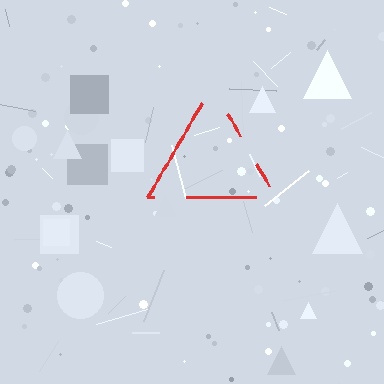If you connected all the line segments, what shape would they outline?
They would outline a triangle.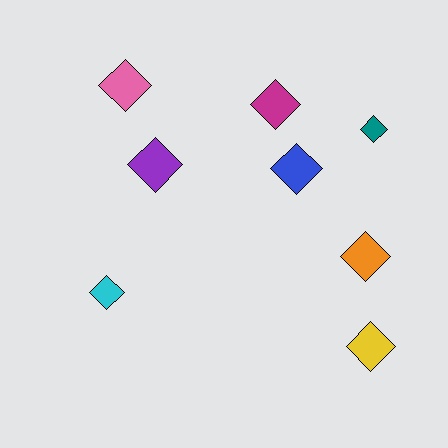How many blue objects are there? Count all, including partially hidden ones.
There is 1 blue object.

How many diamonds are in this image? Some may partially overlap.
There are 8 diamonds.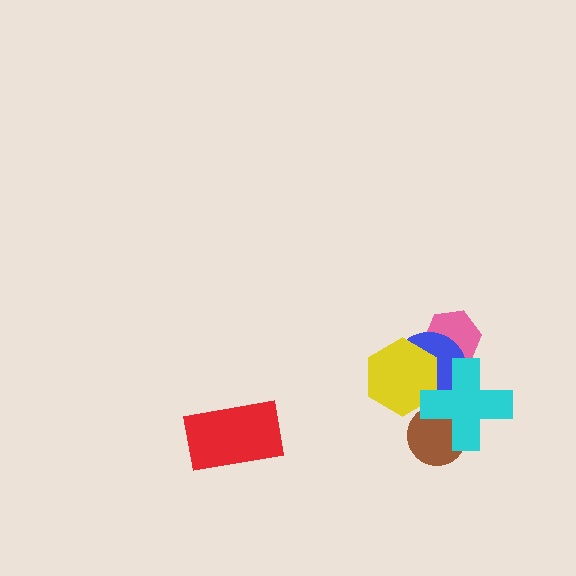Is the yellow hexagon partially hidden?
Yes, it is partially covered by another shape.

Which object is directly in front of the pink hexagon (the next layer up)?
The blue circle is directly in front of the pink hexagon.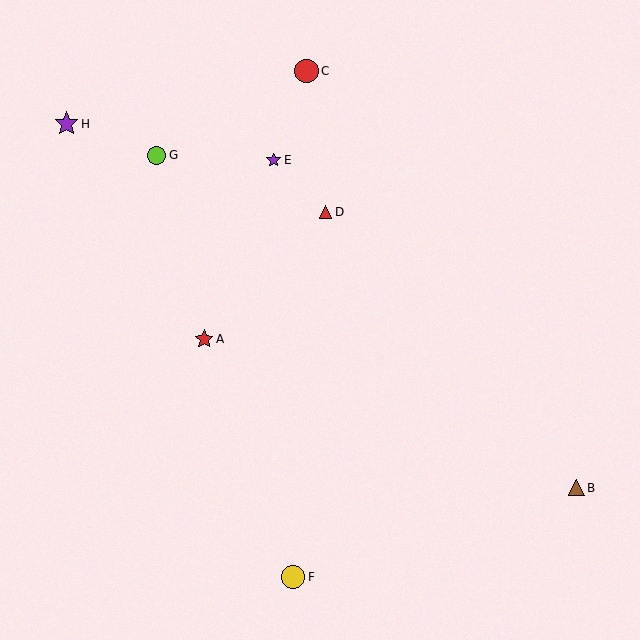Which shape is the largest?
The purple star (labeled H) is the largest.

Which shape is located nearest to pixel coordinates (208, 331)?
The red star (labeled A) at (204, 339) is nearest to that location.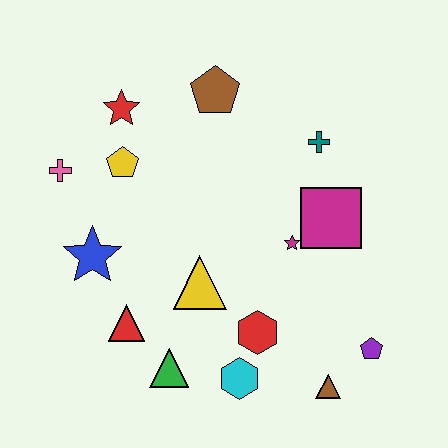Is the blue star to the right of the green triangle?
No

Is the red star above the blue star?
Yes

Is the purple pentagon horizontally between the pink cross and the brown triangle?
No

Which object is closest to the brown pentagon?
The red star is closest to the brown pentagon.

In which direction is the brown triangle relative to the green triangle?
The brown triangle is to the right of the green triangle.